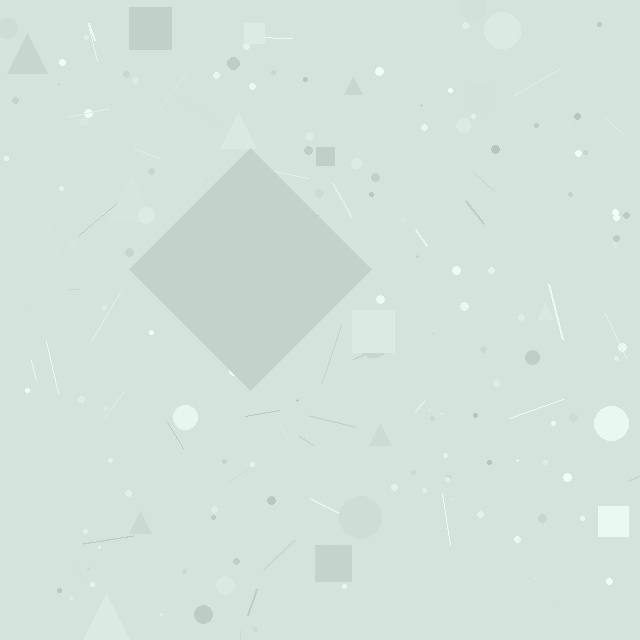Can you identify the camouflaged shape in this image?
The camouflaged shape is a diamond.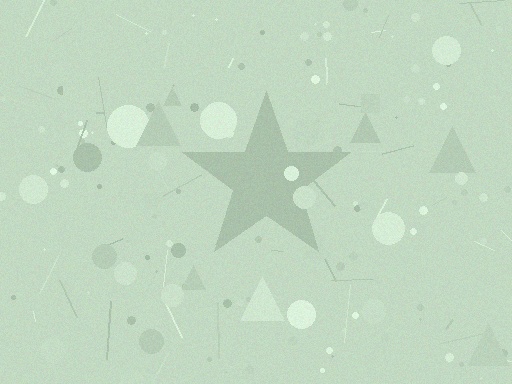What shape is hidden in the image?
A star is hidden in the image.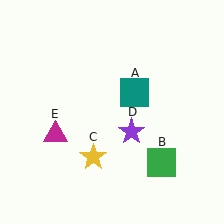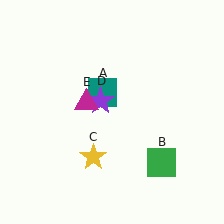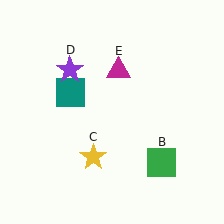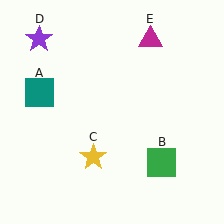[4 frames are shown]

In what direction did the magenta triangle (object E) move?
The magenta triangle (object E) moved up and to the right.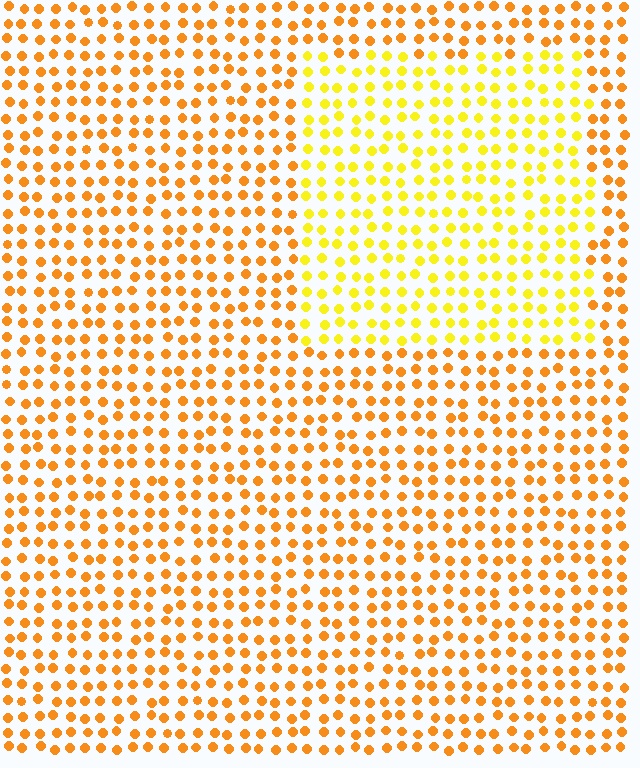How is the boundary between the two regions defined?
The boundary is defined purely by a slight shift in hue (about 28 degrees). Spacing, size, and orientation are identical on both sides.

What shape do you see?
I see a rectangle.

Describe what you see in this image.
The image is filled with small orange elements in a uniform arrangement. A rectangle-shaped region is visible where the elements are tinted to a slightly different hue, forming a subtle color boundary.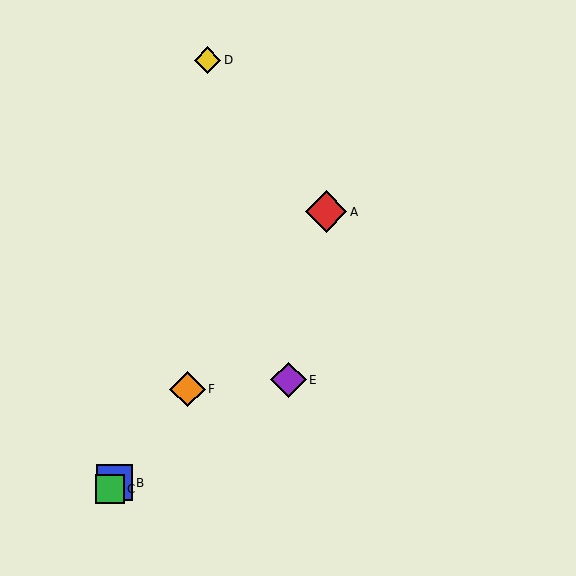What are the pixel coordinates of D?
Object D is at (207, 60).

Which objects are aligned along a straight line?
Objects A, B, C, F are aligned along a straight line.